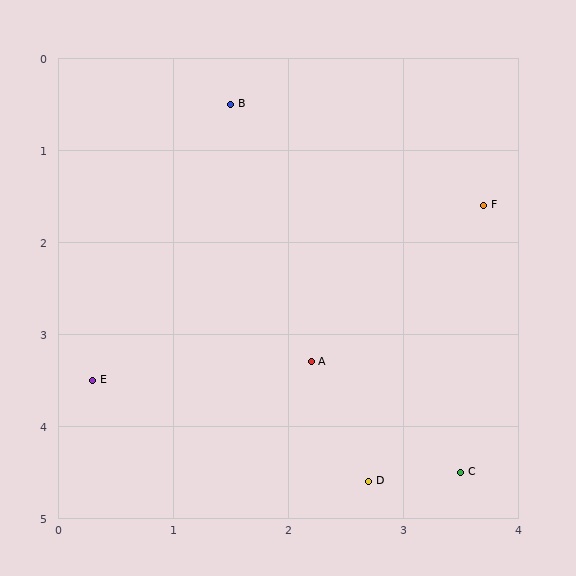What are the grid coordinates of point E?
Point E is at approximately (0.3, 3.5).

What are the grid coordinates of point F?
Point F is at approximately (3.7, 1.6).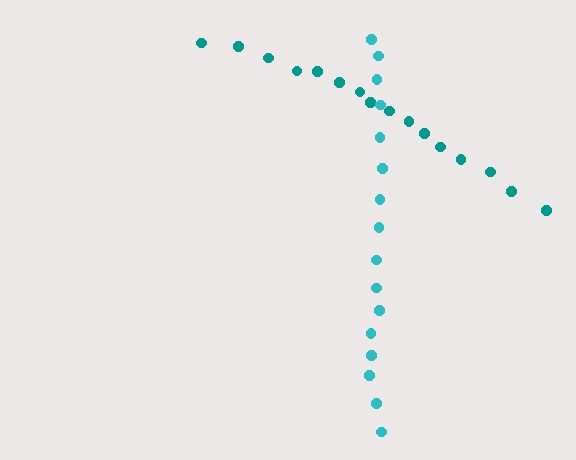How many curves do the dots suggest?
There are 2 distinct paths.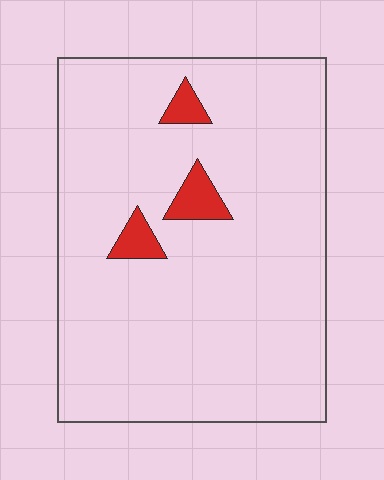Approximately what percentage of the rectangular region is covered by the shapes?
Approximately 5%.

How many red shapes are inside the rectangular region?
3.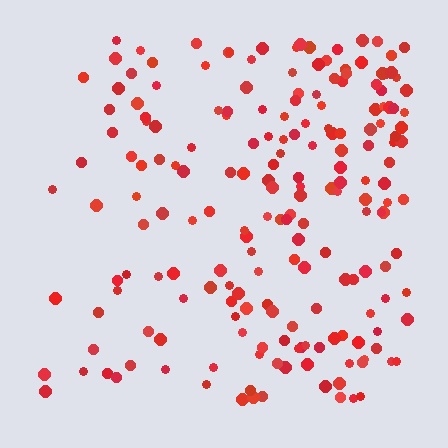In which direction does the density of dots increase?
From left to right, with the right side densest.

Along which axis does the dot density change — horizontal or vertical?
Horizontal.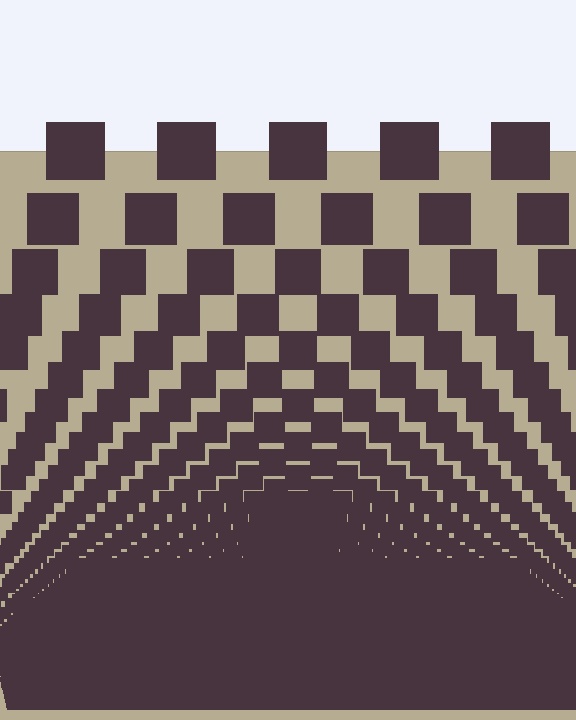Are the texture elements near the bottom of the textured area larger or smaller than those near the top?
Smaller. The gradient is inverted — elements near the bottom are smaller and denser.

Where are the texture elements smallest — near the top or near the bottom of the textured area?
Near the bottom.